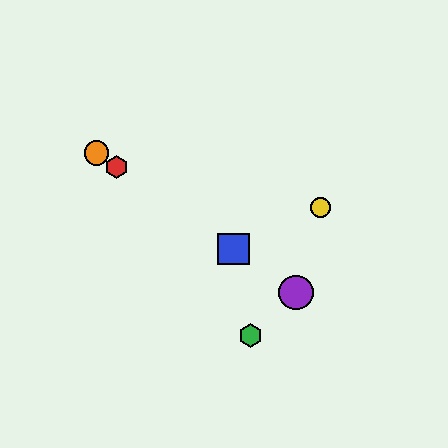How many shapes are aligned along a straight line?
4 shapes (the red hexagon, the blue square, the purple circle, the orange circle) are aligned along a straight line.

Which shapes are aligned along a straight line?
The red hexagon, the blue square, the purple circle, the orange circle are aligned along a straight line.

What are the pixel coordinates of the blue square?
The blue square is at (234, 249).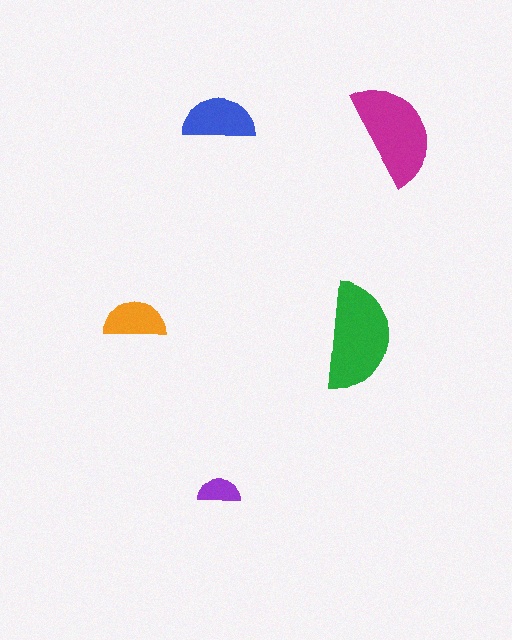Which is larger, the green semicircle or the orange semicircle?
The green one.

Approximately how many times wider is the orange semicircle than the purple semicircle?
About 1.5 times wider.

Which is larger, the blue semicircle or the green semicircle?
The green one.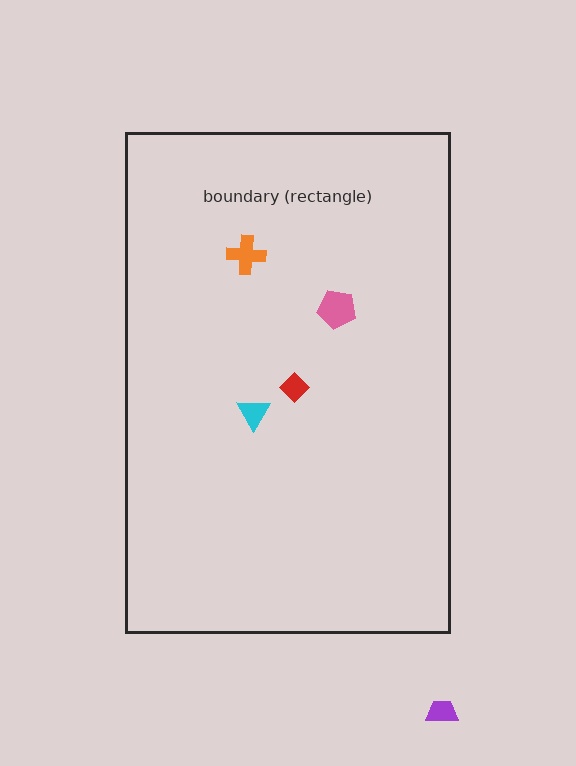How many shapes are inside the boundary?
4 inside, 1 outside.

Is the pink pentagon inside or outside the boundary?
Inside.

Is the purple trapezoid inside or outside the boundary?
Outside.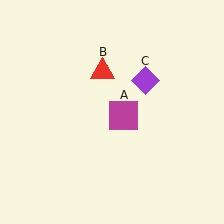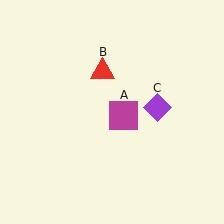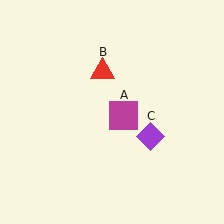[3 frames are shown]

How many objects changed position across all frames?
1 object changed position: purple diamond (object C).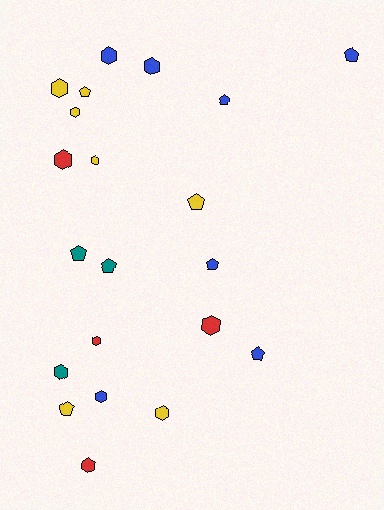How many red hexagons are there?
There are 4 red hexagons.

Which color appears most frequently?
Yellow, with 7 objects.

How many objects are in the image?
There are 21 objects.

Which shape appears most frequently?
Hexagon, with 12 objects.